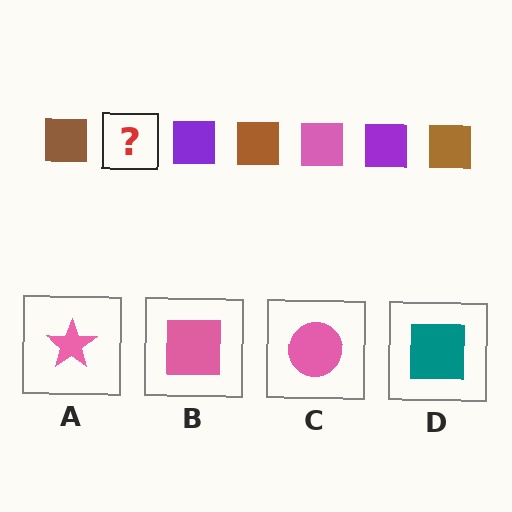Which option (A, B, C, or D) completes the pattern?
B.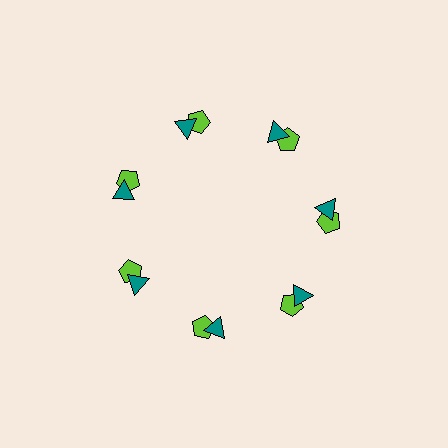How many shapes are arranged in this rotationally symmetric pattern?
There are 14 shapes, arranged in 7 groups of 2.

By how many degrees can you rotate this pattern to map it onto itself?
The pattern maps onto itself every 51 degrees of rotation.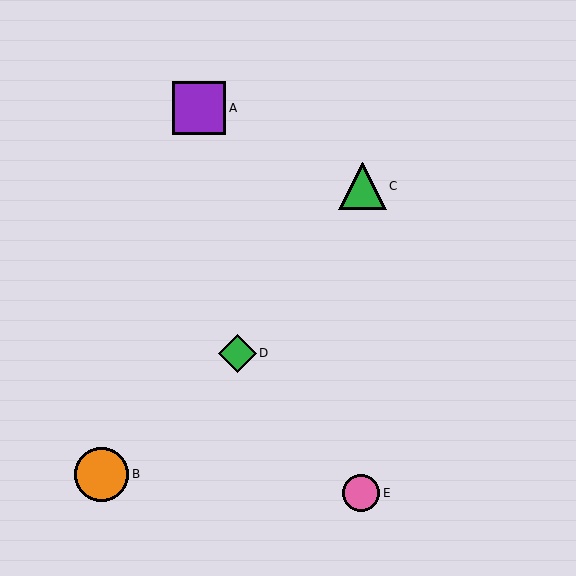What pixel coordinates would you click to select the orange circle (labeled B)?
Click at (102, 474) to select the orange circle B.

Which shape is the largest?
The orange circle (labeled B) is the largest.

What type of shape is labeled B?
Shape B is an orange circle.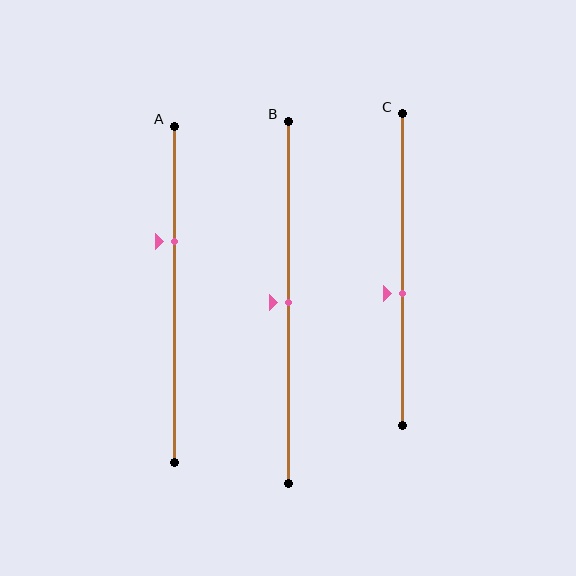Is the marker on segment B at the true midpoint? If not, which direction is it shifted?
Yes, the marker on segment B is at the true midpoint.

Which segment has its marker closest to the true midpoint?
Segment B has its marker closest to the true midpoint.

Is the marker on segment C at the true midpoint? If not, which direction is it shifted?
No, the marker on segment C is shifted downward by about 8% of the segment length.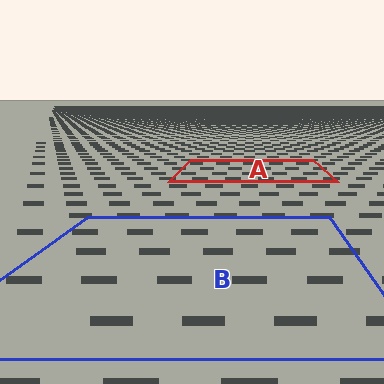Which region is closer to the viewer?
Region B is closer. The texture elements there are larger and more spread out.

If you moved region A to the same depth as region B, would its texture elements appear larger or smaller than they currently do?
They would appear larger. At a closer depth, the same texture elements are projected at a bigger on-screen size.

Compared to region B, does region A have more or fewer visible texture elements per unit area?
Region A has more texture elements per unit area — they are packed more densely because it is farther away.